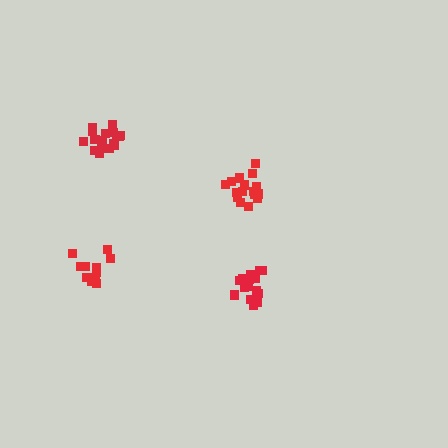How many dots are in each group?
Group 1: 19 dots, Group 2: 19 dots, Group 3: 13 dots, Group 4: 16 dots (67 total).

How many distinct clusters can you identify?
There are 4 distinct clusters.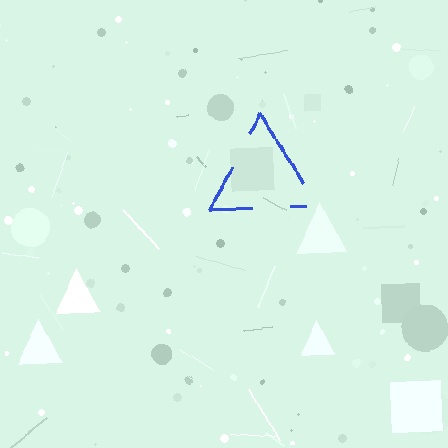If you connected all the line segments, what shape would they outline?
They would outline a triangle.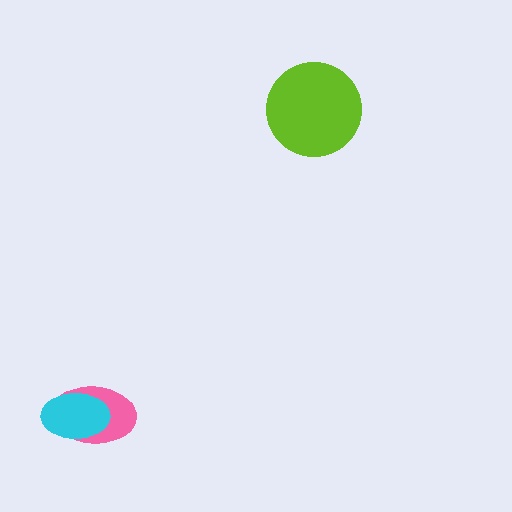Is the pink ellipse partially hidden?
Yes, it is partially covered by another shape.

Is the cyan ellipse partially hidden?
No, no other shape covers it.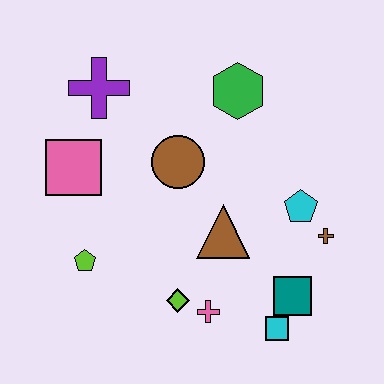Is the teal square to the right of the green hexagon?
Yes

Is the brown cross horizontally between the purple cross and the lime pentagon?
No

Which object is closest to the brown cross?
The cyan pentagon is closest to the brown cross.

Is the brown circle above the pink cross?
Yes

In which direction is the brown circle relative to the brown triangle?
The brown circle is above the brown triangle.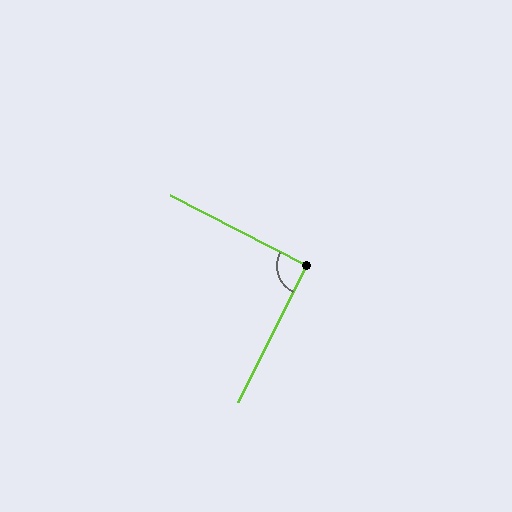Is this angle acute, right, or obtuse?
It is approximately a right angle.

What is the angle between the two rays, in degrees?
Approximately 91 degrees.